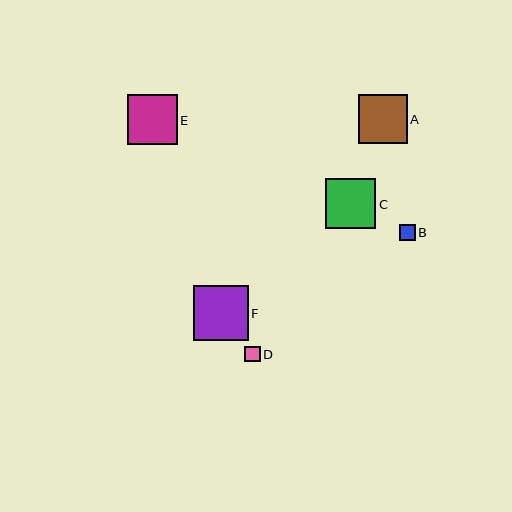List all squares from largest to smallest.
From largest to smallest: F, C, E, A, D, B.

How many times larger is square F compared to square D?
Square F is approximately 3.4 times the size of square D.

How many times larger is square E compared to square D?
Square E is approximately 3.1 times the size of square D.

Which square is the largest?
Square F is the largest with a size of approximately 55 pixels.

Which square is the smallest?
Square B is the smallest with a size of approximately 16 pixels.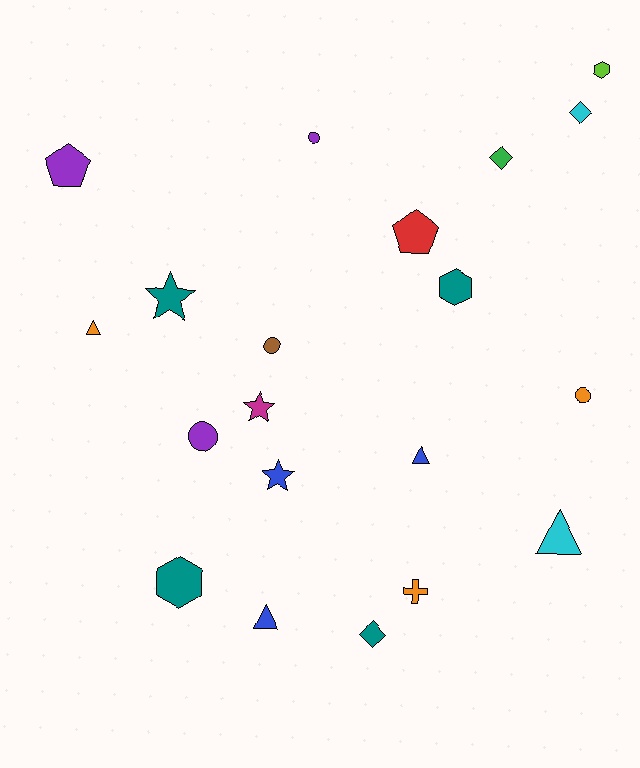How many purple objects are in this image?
There are 3 purple objects.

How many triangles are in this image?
There are 4 triangles.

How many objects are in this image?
There are 20 objects.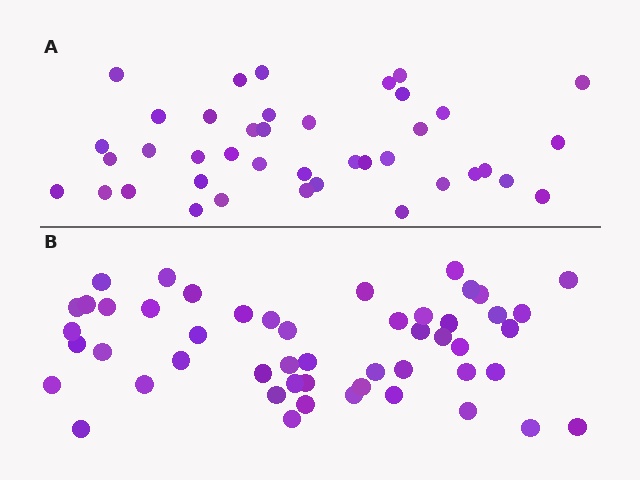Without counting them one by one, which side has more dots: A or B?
Region B (the bottom region) has more dots.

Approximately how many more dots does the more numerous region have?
Region B has roughly 10 or so more dots than region A.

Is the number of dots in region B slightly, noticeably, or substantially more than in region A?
Region B has noticeably more, but not dramatically so. The ratio is roughly 1.2 to 1.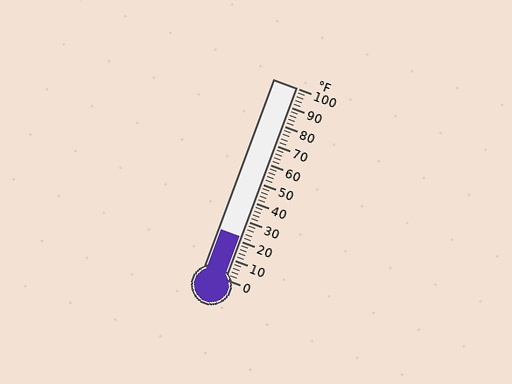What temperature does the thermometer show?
The thermometer shows approximately 22°F.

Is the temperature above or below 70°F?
The temperature is below 70°F.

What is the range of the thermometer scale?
The thermometer scale ranges from 0°F to 100°F.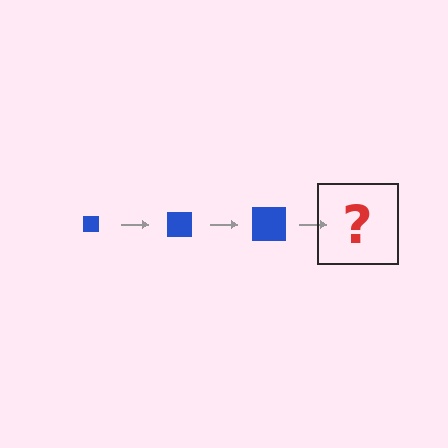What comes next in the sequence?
The next element should be a blue square, larger than the previous one.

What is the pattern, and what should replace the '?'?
The pattern is that the square gets progressively larger each step. The '?' should be a blue square, larger than the previous one.